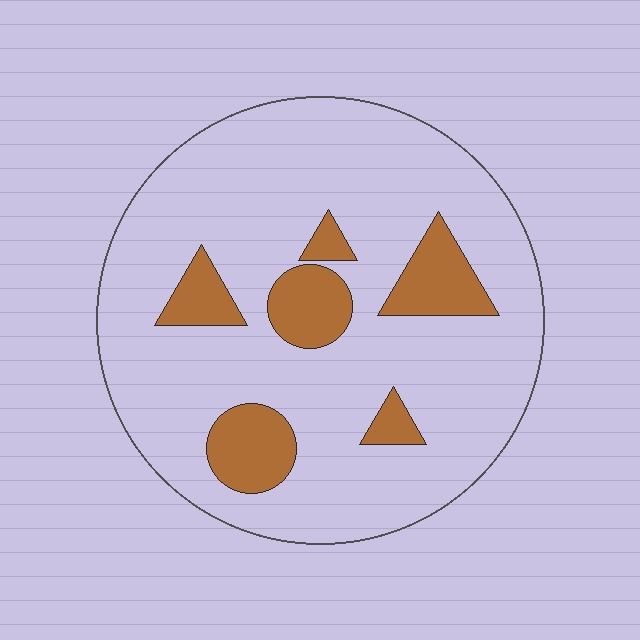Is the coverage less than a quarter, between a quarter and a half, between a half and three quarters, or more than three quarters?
Less than a quarter.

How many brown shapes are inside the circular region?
6.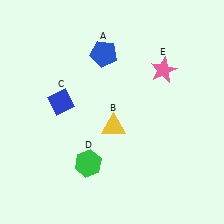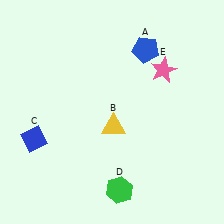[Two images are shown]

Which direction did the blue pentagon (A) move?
The blue pentagon (A) moved right.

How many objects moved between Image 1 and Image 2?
3 objects moved between the two images.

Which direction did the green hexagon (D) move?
The green hexagon (D) moved right.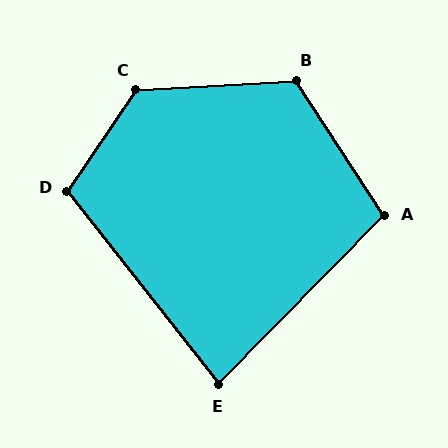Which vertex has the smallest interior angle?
E, at approximately 83 degrees.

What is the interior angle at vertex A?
Approximately 102 degrees (obtuse).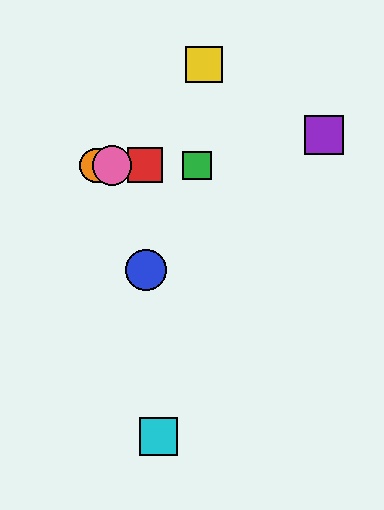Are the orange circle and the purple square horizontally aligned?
No, the orange circle is at y≈165 and the purple square is at y≈135.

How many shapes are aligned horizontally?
4 shapes (the red square, the green square, the orange circle, the pink circle) are aligned horizontally.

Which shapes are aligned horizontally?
The red square, the green square, the orange circle, the pink circle are aligned horizontally.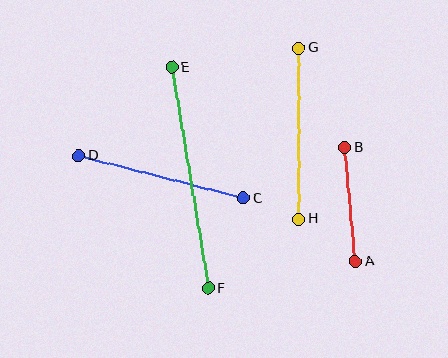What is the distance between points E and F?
The distance is approximately 224 pixels.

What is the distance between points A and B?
The distance is approximately 115 pixels.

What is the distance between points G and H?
The distance is approximately 171 pixels.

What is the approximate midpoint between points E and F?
The midpoint is at approximately (190, 178) pixels.